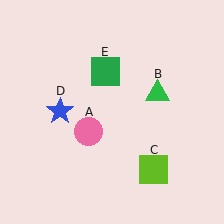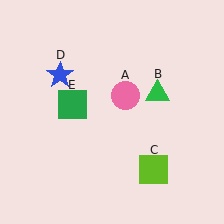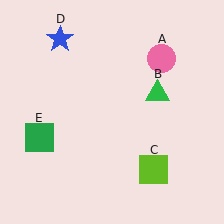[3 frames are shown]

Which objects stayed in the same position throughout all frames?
Green triangle (object B) and lime square (object C) remained stationary.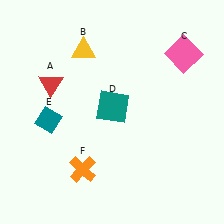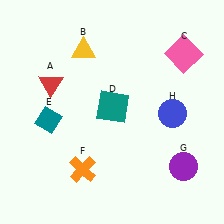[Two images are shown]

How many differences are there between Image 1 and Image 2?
There are 2 differences between the two images.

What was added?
A purple circle (G), a blue circle (H) were added in Image 2.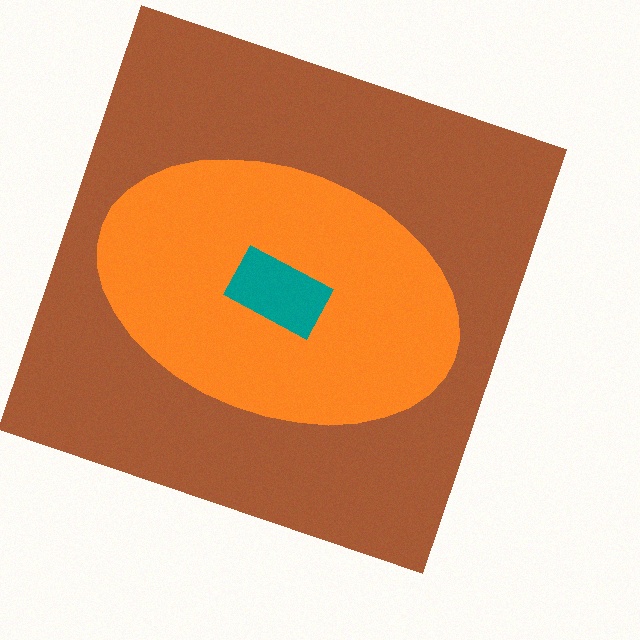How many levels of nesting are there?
3.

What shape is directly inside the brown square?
The orange ellipse.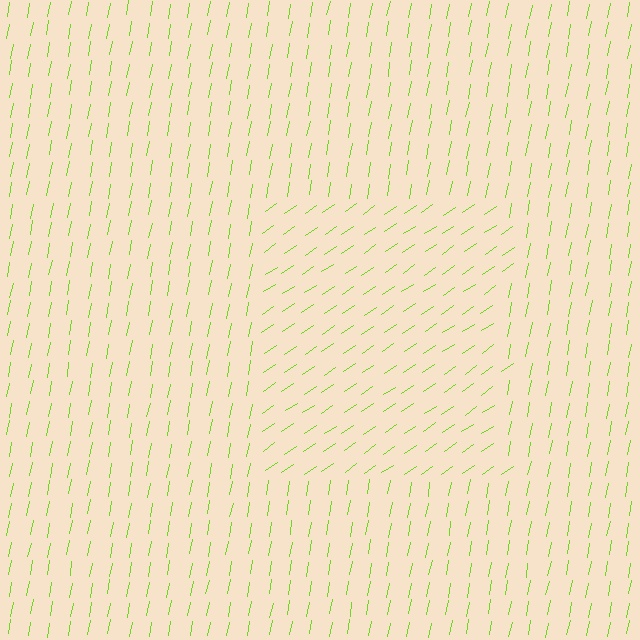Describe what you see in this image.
The image is filled with small lime line segments. A rectangle region in the image has lines oriented differently from the surrounding lines, creating a visible texture boundary.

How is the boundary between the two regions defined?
The boundary is defined purely by a change in line orientation (approximately 45 degrees difference). All lines are the same color and thickness.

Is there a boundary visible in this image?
Yes, there is a texture boundary formed by a change in line orientation.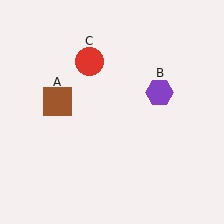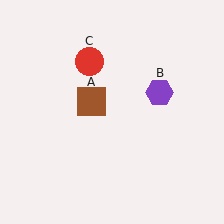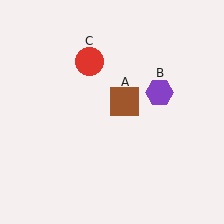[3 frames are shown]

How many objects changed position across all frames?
1 object changed position: brown square (object A).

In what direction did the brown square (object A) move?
The brown square (object A) moved right.